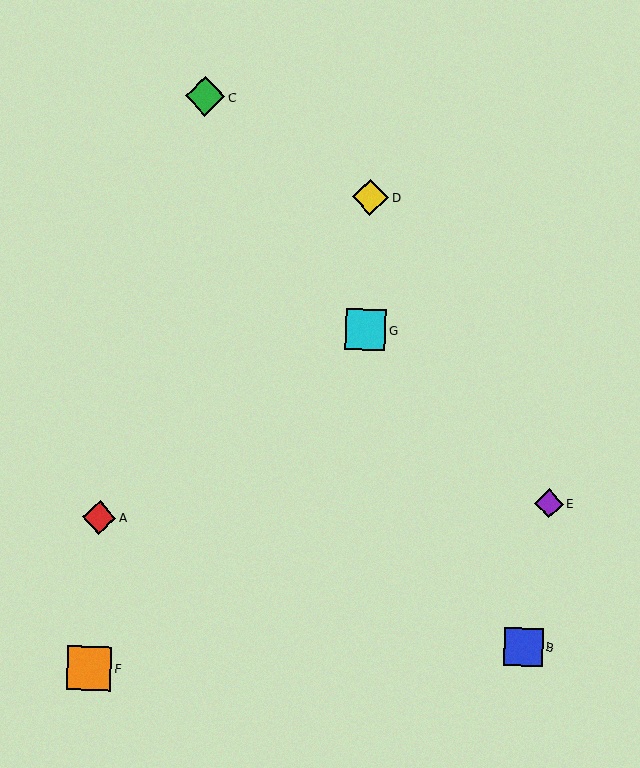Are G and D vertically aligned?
Yes, both are at x≈365.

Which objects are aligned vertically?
Objects D, G are aligned vertically.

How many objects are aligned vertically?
2 objects (D, G) are aligned vertically.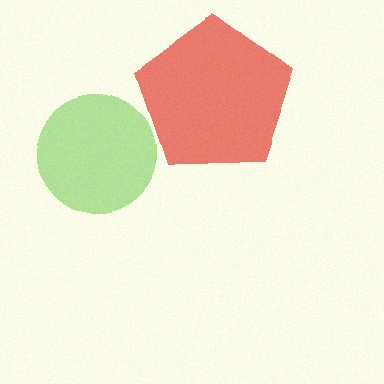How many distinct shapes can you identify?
There are 2 distinct shapes: a lime circle, a red pentagon.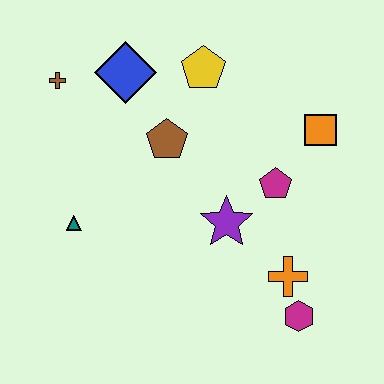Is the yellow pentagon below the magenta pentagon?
No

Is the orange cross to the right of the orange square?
No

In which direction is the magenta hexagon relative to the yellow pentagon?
The magenta hexagon is below the yellow pentagon.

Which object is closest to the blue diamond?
The brown cross is closest to the blue diamond.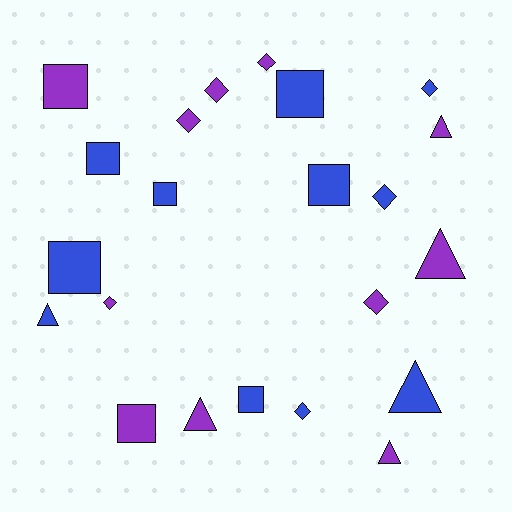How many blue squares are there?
There are 6 blue squares.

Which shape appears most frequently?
Diamond, with 8 objects.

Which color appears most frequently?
Blue, with 11 objects.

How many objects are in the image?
There are 22 objects.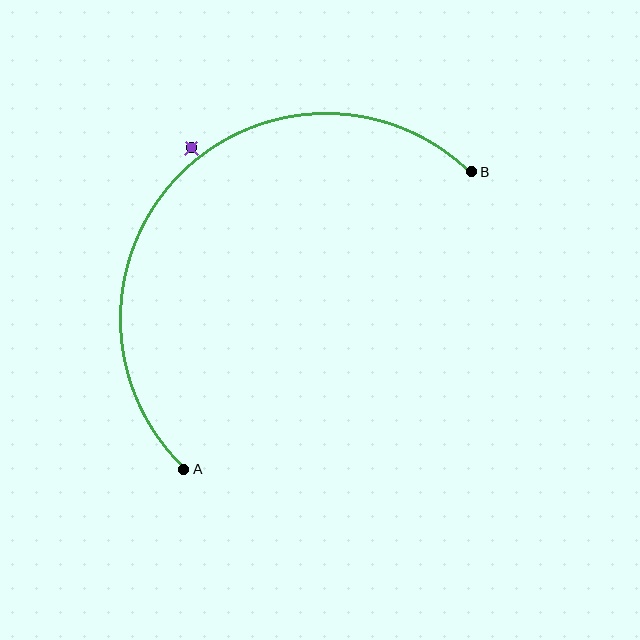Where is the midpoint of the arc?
The arc midpoint is the point on the curve farthest from the straight line joining A and B. It sits above and to the left of that line.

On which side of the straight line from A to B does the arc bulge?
The arc bulges above and to the left of the straight line connecting A and B.